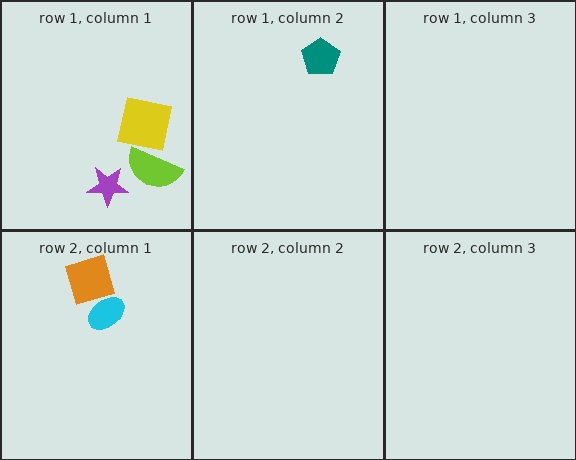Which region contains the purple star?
The row 1, column 1 region.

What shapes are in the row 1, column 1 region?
The purple star, the yellow square, the lime semicircle.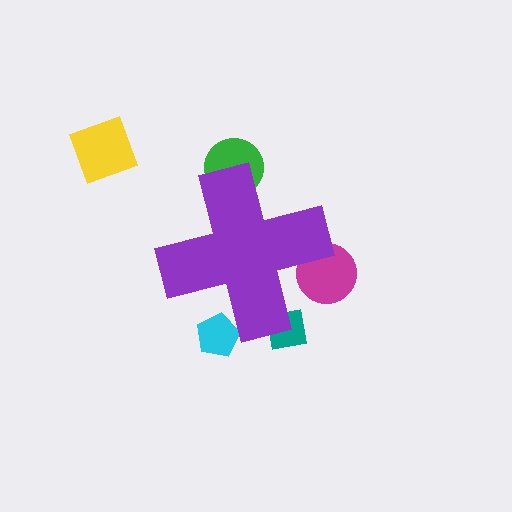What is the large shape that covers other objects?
A purple cross.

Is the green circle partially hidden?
Yes, the green circle is partially hidden behind the purple cross.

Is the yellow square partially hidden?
No, the yellow square is fully visible.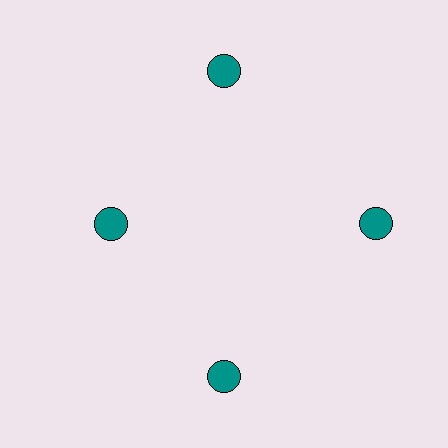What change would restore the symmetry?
The symmetry would be restored by moving it outward, back onto the ring so that all 4 circles sit at equal angles and equal distance from the center.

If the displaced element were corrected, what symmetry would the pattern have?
It would have 4-fold rotational symmetry — the pattern would map onto itself every 90 degrees.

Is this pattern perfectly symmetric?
No. The 4 teal circles are arranged in a ring, but one element near the 9 o'clock position is pulled inward toward the center, breaking the 4-fold rotational symmetry.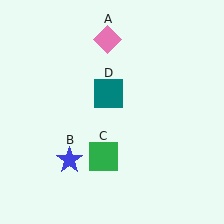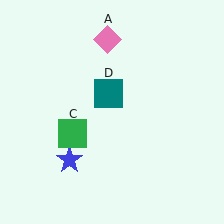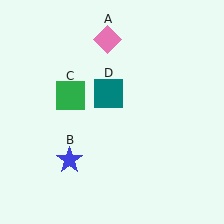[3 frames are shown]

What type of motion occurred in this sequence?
The green square (object C) rotated clockwise around the center of the scene.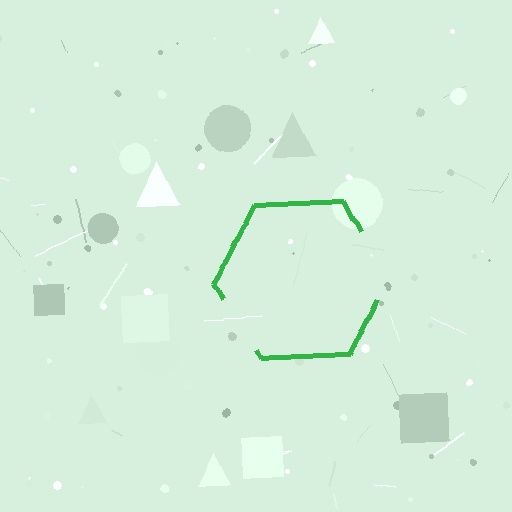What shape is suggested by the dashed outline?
The dashed outline suggests a hexagon.